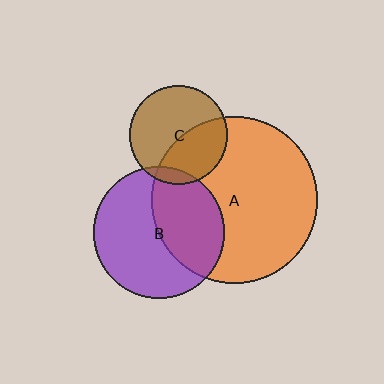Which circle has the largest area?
Circle A (orange).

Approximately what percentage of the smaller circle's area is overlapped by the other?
Approximately 40%.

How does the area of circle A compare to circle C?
Approximately 2.8 times.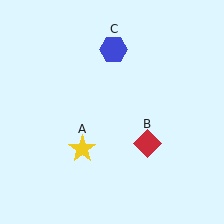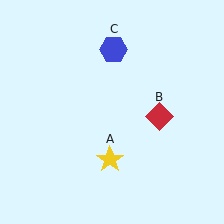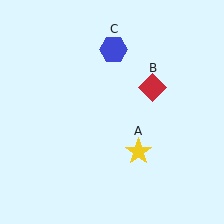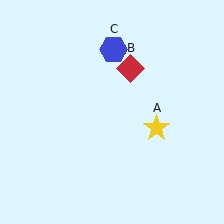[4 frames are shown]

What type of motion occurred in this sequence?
The yellow star (object A), red diamond (object B) rotated counterclockwise around the center of the scene.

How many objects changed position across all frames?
2 objects changed position: yellow star (object A), red diamond (object B).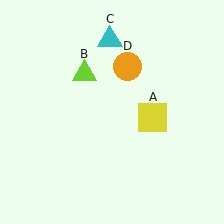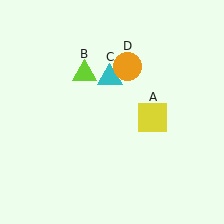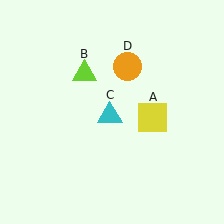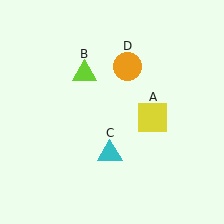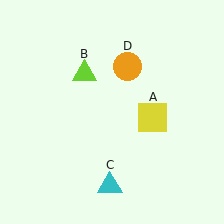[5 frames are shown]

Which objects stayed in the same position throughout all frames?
Yellow square (object A) and lime triangle (object B) and orange circle (object D) remained stationary.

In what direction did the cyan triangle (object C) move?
The cyan triangle (object C) moved down.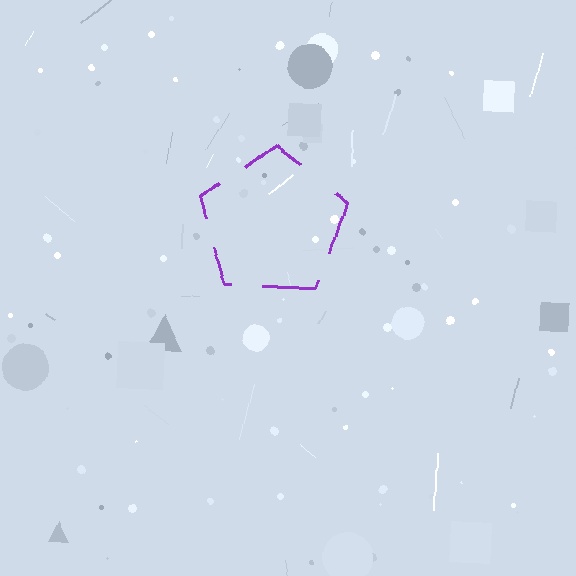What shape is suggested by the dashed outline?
The dashed outline suggests a pentagon.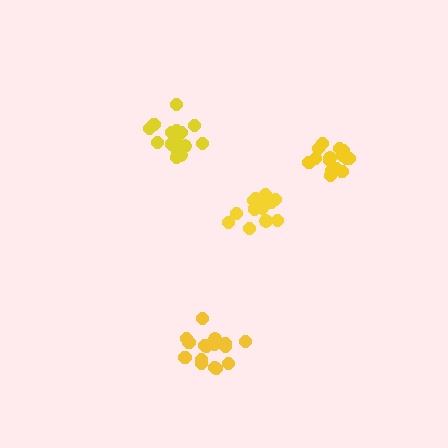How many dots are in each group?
Group 1: 16 dots, Group 2: 15 dots, Group 3: 16 dots, Group 4: 15 dots (62 total).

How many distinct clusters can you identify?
There are 4 distinct clusters.